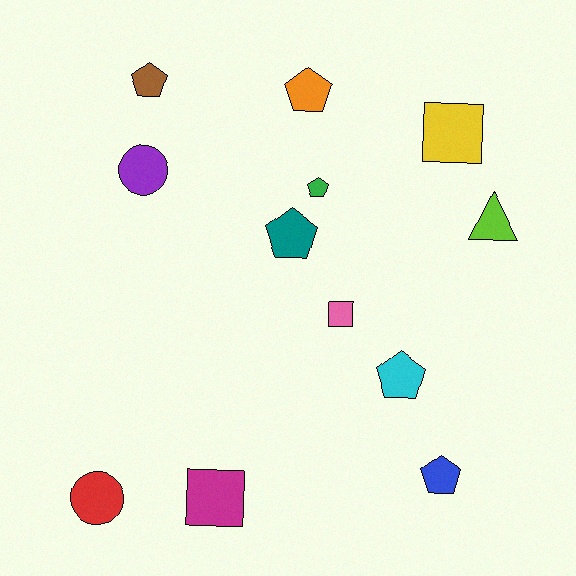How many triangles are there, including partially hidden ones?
There is 1 triangle.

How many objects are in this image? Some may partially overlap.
There are 12 objects.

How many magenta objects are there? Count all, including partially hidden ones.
There is 1 magenta object.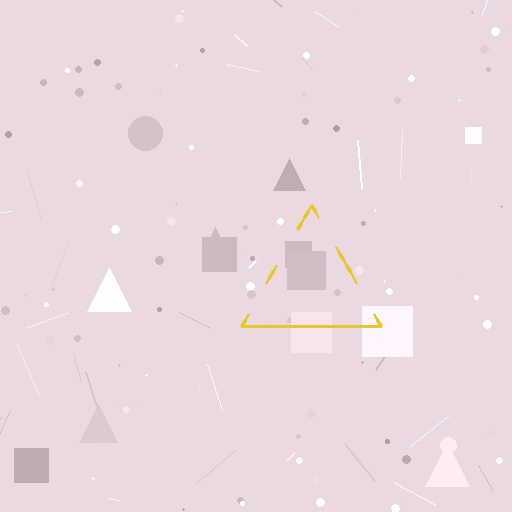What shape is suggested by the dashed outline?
The dashed outline suggests a triangle.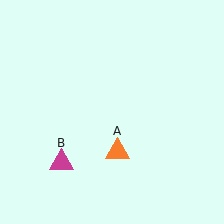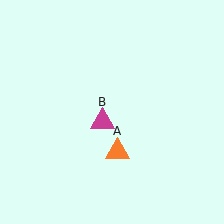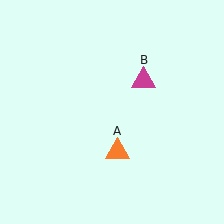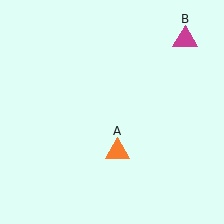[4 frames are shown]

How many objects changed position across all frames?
1 object changed position: magenta triangle (object B).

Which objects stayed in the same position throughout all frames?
Orange triangle (object A) remained stationary.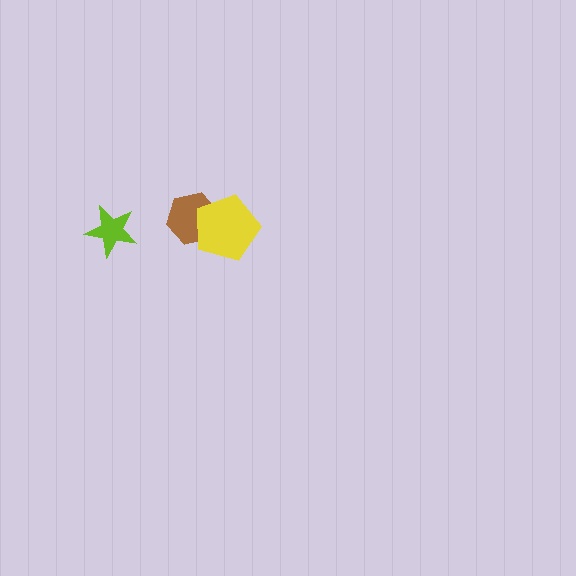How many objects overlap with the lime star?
0 objects overlap with the lime star.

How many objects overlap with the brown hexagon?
1 object overlaps with the brown hexagon.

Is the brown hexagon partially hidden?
Yes, it is partially covered by another shape.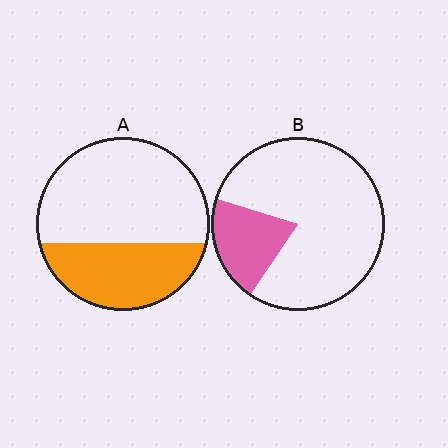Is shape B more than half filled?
No.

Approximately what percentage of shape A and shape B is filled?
A is approximately 35% and B is approximately 20%.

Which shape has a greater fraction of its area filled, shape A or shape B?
Shape A.